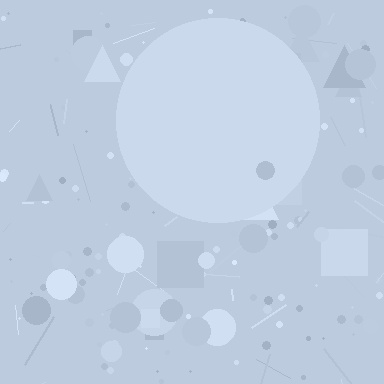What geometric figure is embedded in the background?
A circle is embedded in the background.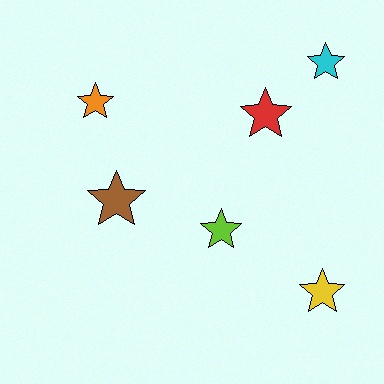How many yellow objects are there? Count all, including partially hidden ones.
There is 1 yellow object.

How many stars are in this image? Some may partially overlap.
There are 6 stars.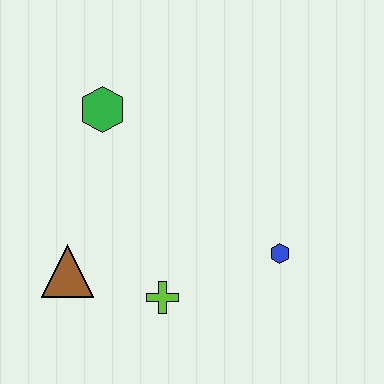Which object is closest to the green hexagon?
The brown triangle is closest to the green hexagon.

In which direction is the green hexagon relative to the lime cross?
The green hexagon is above the lime cross.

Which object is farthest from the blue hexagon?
The green hexagon is farthest from the blue hexagon.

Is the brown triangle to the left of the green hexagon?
Yes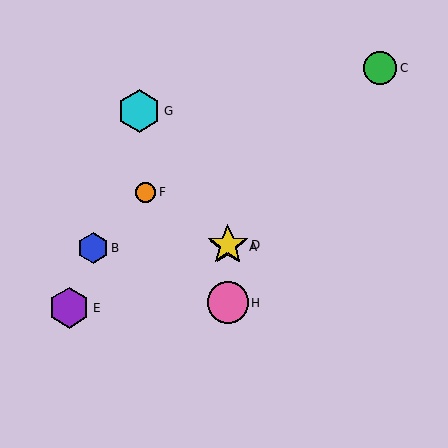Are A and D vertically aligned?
Yes, both are at x≈228.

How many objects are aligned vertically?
3 objects (A, D, H) are aligned vertically.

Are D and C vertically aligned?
No, D is at x≈228 and C is at x≈380.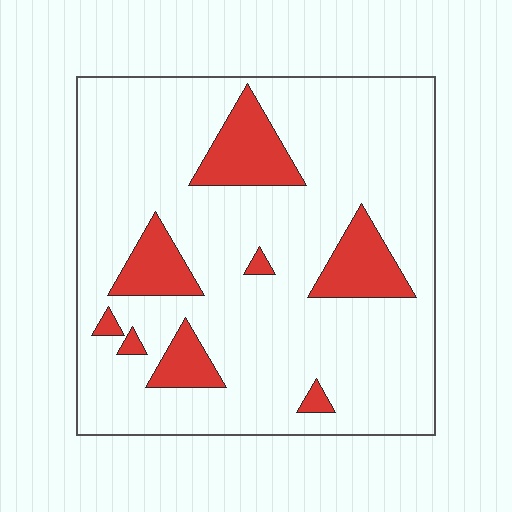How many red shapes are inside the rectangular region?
8.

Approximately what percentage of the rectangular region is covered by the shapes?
Approximately 15%.